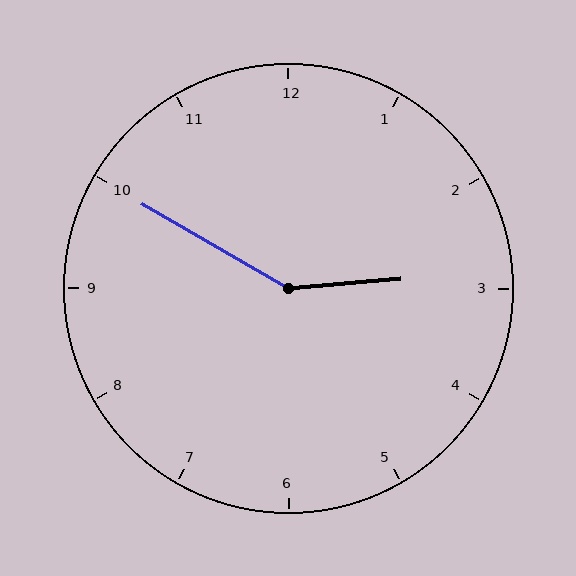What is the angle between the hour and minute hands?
Approximately 145 degrees.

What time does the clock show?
2:50.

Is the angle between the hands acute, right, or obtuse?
It is obtuse.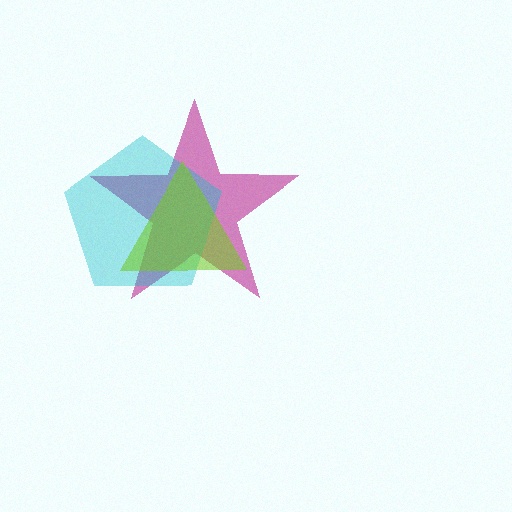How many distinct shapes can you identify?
There are 3 distinct shapes: a magenta star, a cyan pentagon, a lime triangle.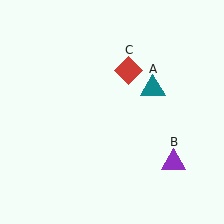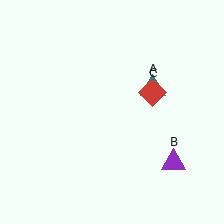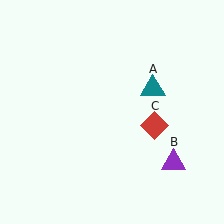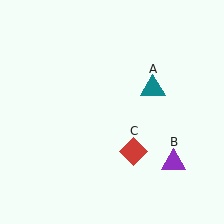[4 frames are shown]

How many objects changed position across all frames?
1 object changed position: red diamond (object C).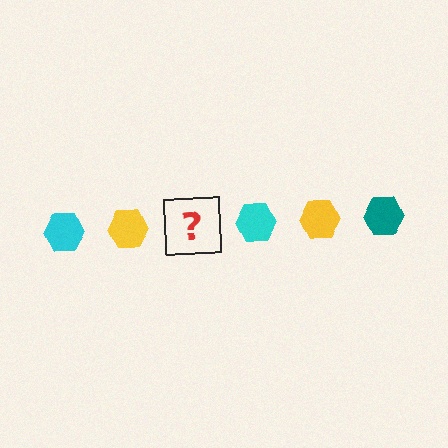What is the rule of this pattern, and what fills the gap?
The rule is that the pattern cycles through cyan, yellow, teal hexagons. The gap should be filled with a teal hexagon.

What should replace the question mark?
The question mark should be replaced with a teal hexagon.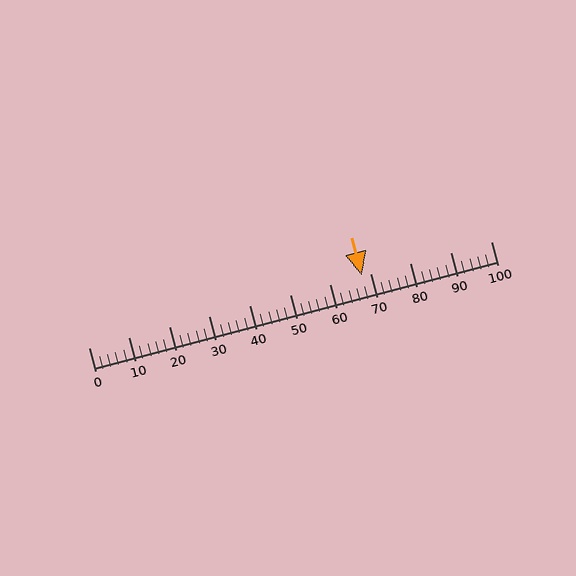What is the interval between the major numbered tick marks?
The major tick marks are spaced 10 units apart.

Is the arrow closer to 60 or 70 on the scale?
The arrow is closer to 70.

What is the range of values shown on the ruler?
The ruler shows values from 0 to 100.